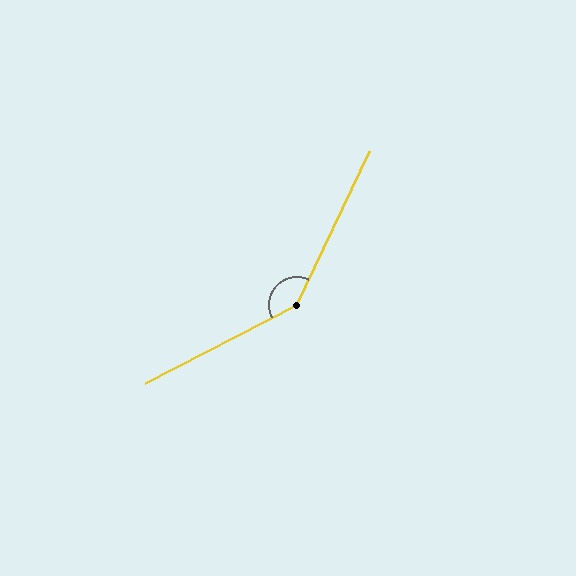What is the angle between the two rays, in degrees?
Approximately 143 degrees.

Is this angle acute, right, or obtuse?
It is obtuse.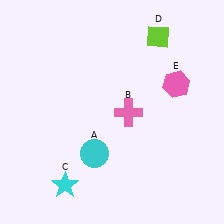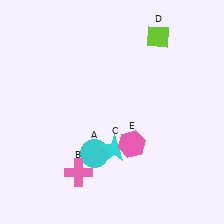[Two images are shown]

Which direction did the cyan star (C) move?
The cyan star (C) moved right.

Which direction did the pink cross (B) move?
The pink cross (B) moved down.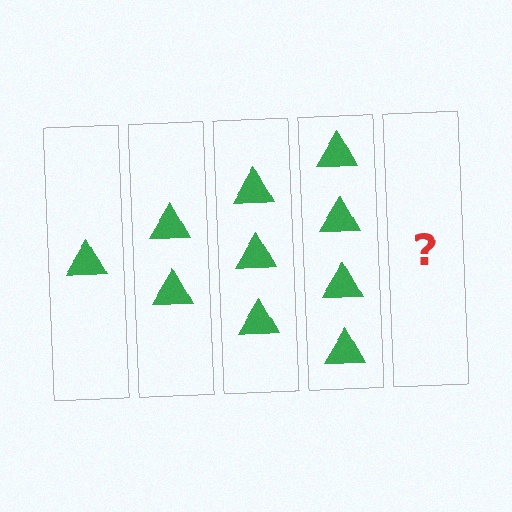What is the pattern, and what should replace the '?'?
The pattern is that each step adds one more triangle. The '?' should be 5 triangles.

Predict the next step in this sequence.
The next step is 5 triangles.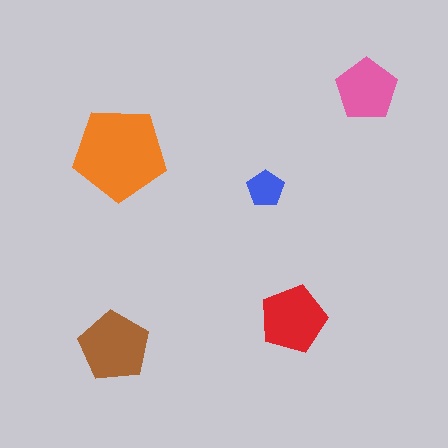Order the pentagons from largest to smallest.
the orange one, the brown one, the red one, the pink one, the blue one.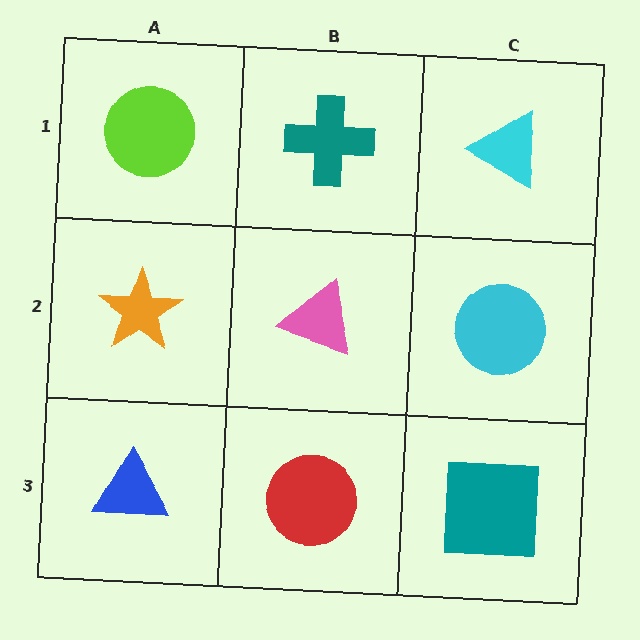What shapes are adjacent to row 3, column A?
An orange star (row 2, column A), a red circle (row 3, column B).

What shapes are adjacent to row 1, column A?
An orange star (row 2, column A), a teal cross (row 1, column B).